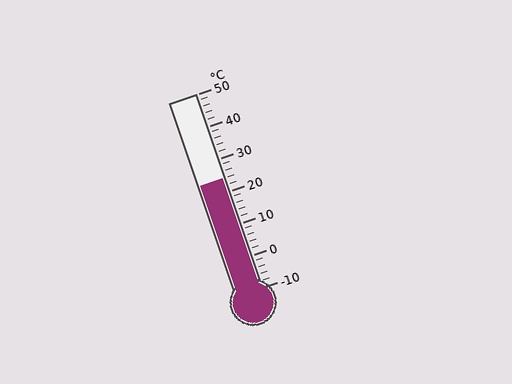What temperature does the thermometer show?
The thermometer shows approximately 24°C.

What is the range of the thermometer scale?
The thermometer scale ranges from -10°C to 50°C.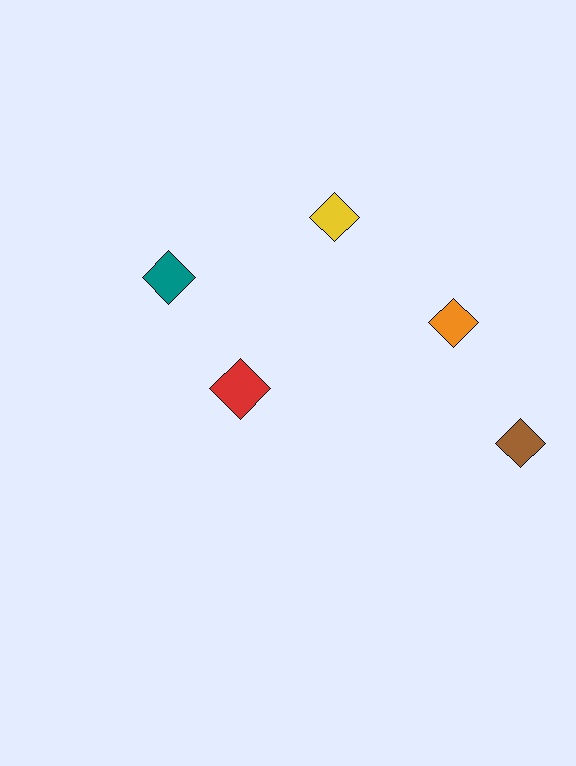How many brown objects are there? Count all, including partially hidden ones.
There is 1 brown object.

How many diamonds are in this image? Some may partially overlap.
There are 5 diamonds.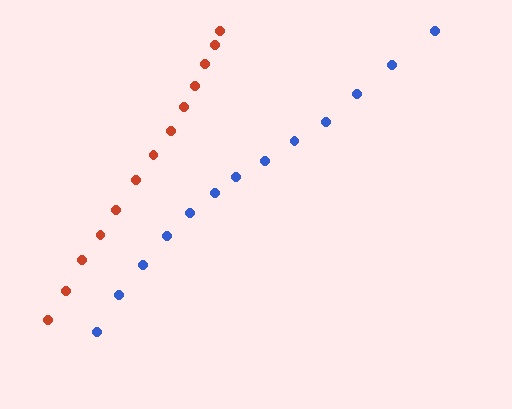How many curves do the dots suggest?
There are 2 distinct paths.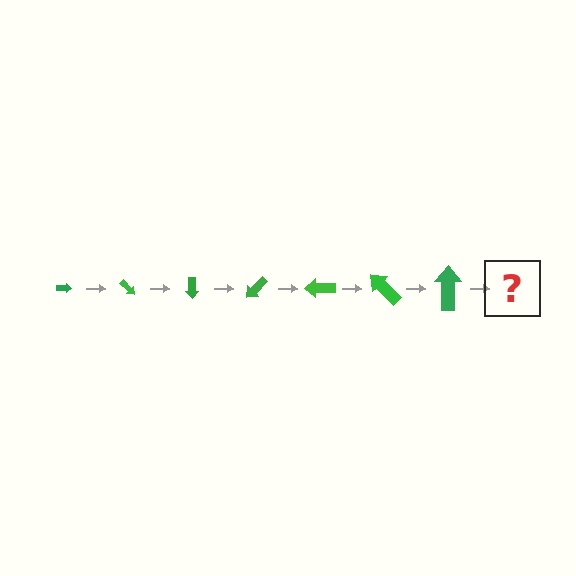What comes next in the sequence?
The next element should be an arrow, larger than the previous one and rotated 315 degrees from the start.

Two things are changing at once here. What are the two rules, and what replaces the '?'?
The two rules are that the arrow grows larger each step and it rotates 45 degrees each step. The '?' should be an arrow, larger than the previous one and rotated 315 degrees from the start.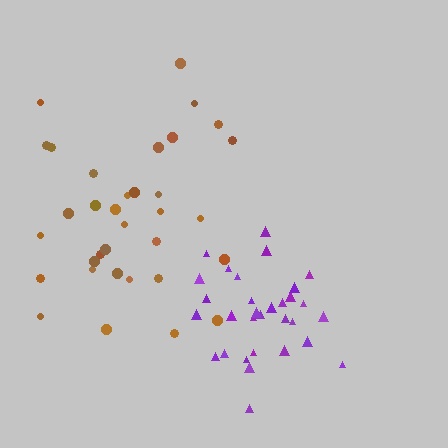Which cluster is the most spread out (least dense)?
Brown.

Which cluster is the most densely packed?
Purple.